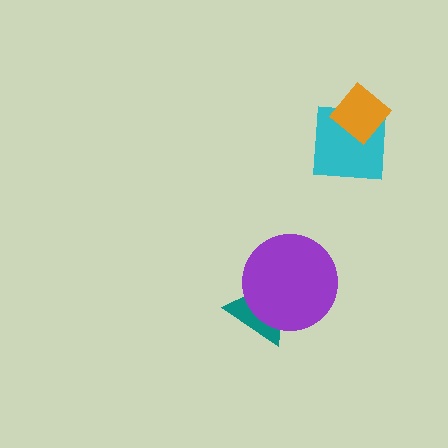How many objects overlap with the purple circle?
1 object overlaps with the purple circle.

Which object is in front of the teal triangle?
The purple circle is in front of the teal triangle.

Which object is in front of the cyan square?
The orange diamond is in front of the cyan square.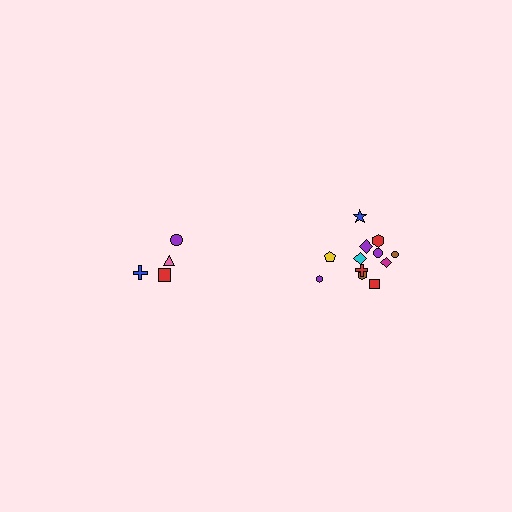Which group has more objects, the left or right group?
The right group.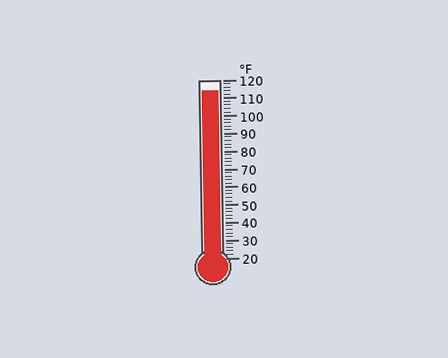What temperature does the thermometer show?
The thermometer shows approximately 114°F.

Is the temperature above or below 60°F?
The temperature is above 60°F.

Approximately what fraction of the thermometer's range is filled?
The thermometer is filled to approximately 95% of its range.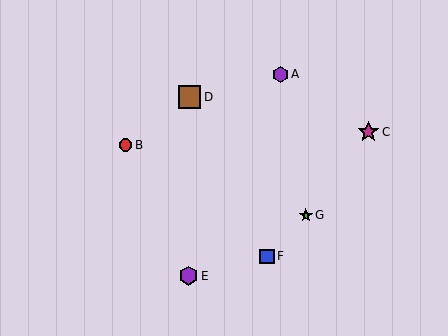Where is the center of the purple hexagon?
The center of the purple hexagon is at (280, 74).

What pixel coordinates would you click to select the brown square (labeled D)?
Click at (189, 97) to select the brown square D.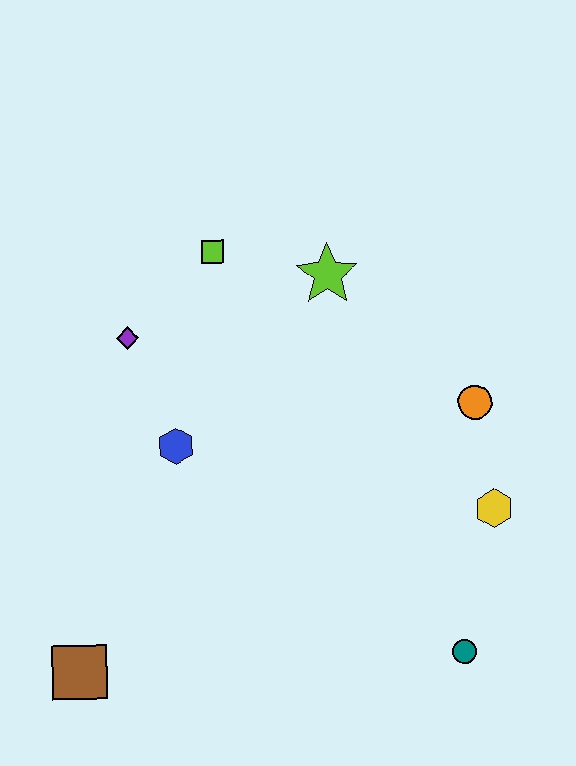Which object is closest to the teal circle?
The yellow hexagon is closest to the teal circle.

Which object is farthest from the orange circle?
The brown square is farthest from the orange circle.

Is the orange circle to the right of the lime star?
Yes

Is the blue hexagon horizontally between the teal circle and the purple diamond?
Yes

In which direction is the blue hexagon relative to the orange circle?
The blue hexagon is to the left of the orange circle.